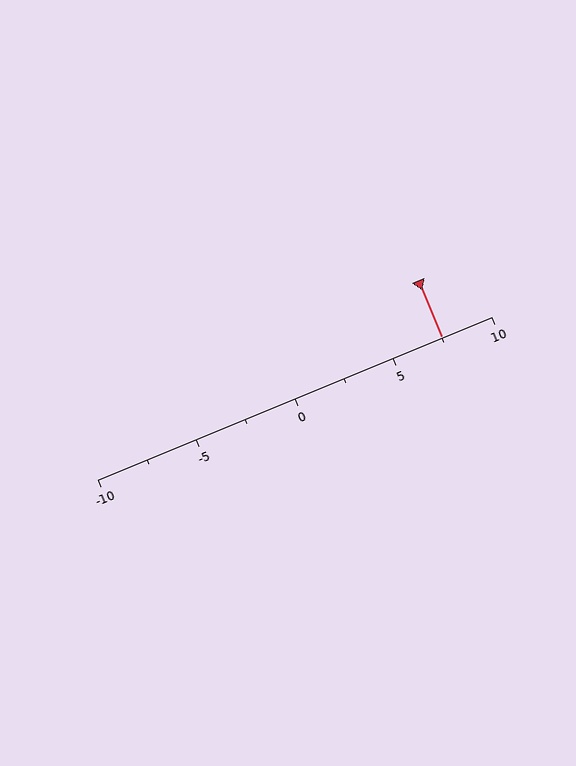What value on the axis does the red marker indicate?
The marker indicates approximately 7.5.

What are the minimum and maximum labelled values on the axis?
The axis runs from -10 to 10.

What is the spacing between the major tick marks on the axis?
The major ticks are spaced 5 apart.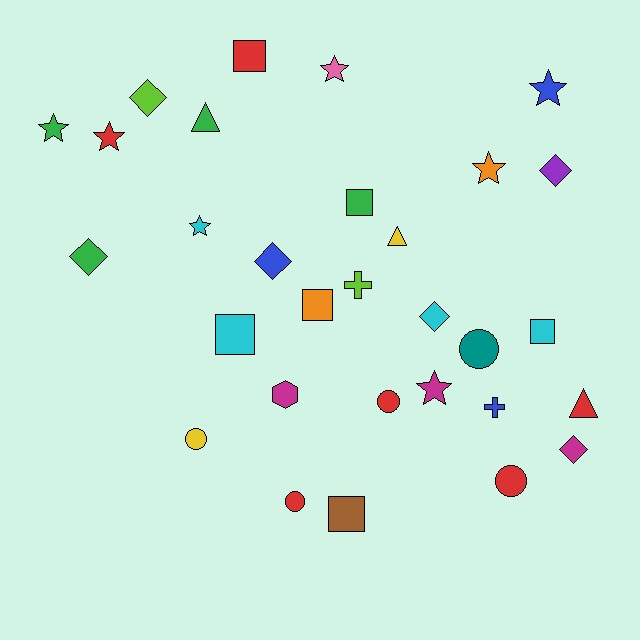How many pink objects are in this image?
There is 1 pink object.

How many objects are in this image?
There are 30 objects.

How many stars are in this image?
There are 7 stars.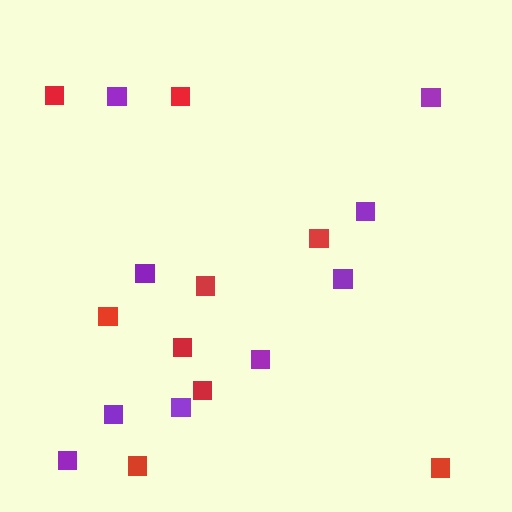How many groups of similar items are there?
There are 2 groups: one group of purple squares (9) and one group of red squares (9).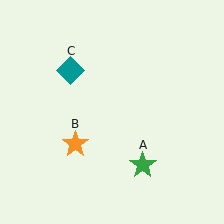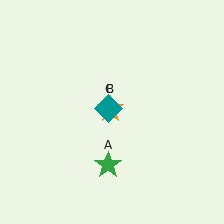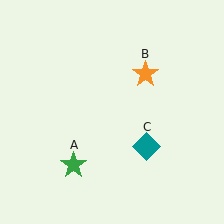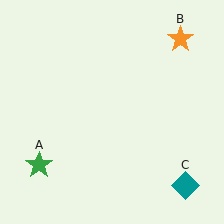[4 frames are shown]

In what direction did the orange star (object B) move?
The orange star (object B) moved up and to the right.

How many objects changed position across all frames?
3 objects changed position: green star (object A), orange star (object B), teal diamond (object C).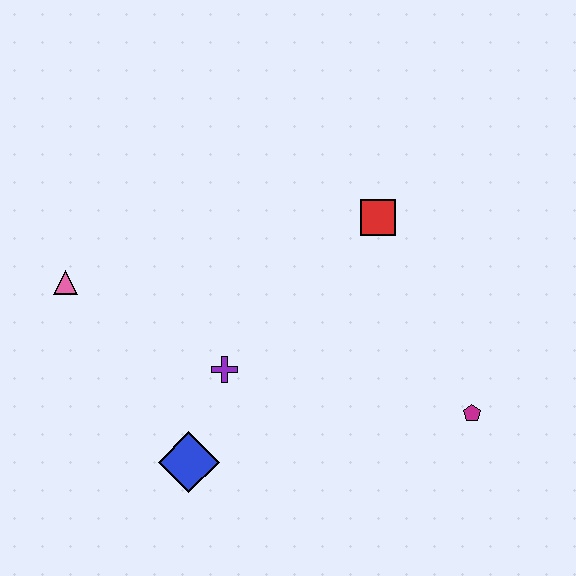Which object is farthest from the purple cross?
The magenta pentagon is farthest from the purple cross.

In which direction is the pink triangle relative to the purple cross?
The pink triangle is to the left of the purple cross.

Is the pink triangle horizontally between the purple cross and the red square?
No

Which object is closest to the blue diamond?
The purple cross is closest to the blue diamond.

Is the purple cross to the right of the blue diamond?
Yes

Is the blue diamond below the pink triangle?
Yes